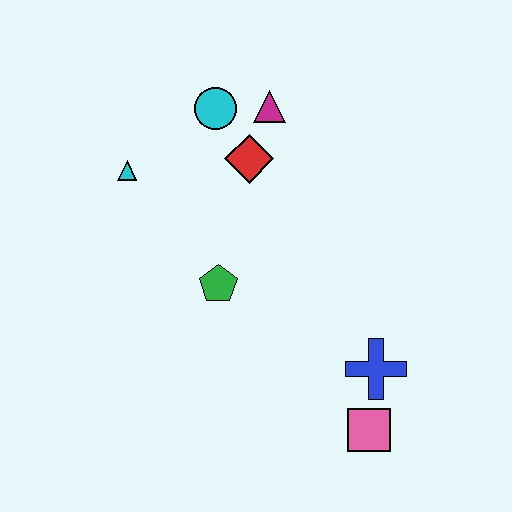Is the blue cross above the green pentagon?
No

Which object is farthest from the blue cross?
The cyan triangle is farthest from the blue cross.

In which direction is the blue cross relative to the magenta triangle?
The blue cross is below the magenta triangle.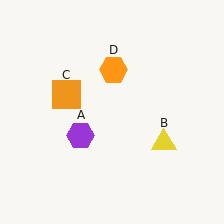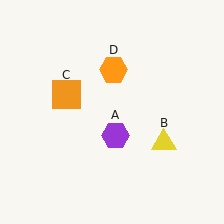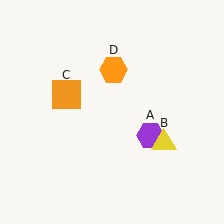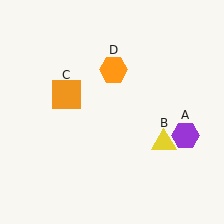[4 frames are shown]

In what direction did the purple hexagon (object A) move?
The purple hexagon (object A) moved right.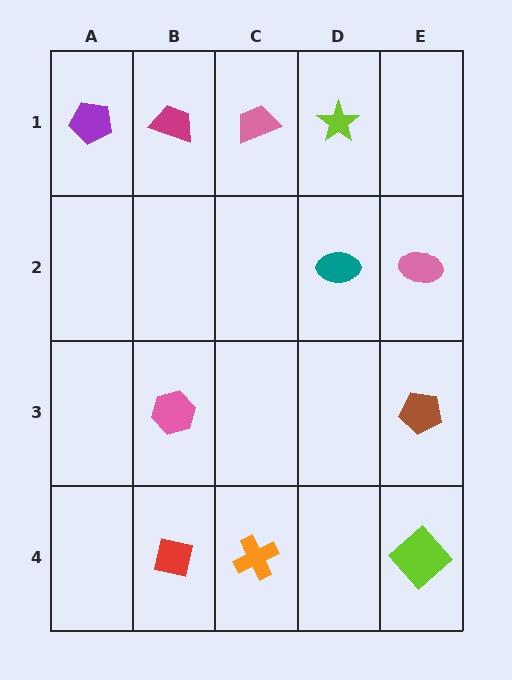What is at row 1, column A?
A purple pentagon.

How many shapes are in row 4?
3 shapes.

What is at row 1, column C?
A pink trapezoid.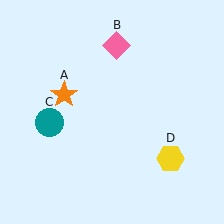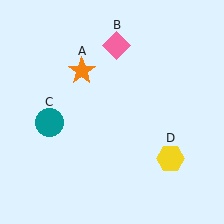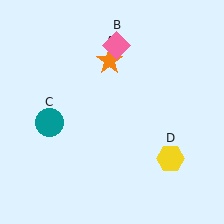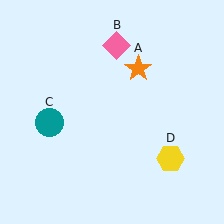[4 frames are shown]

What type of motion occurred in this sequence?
The orange star (object A) rotated clockwise around the center of the scene.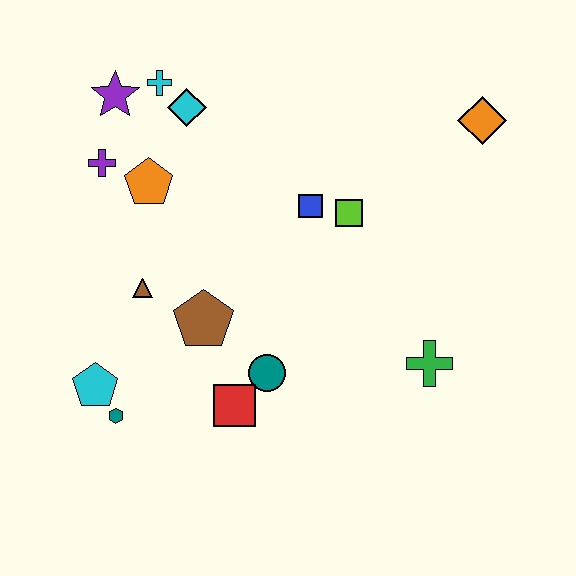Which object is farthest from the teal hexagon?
The orange diamond is farthest from the teal hexagon.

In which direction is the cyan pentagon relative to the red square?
The cyan pentagon is to the left of the red square.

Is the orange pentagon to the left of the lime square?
Yes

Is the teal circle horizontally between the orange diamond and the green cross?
No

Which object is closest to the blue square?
The lime square is closest to the blue square.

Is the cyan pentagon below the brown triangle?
Yes